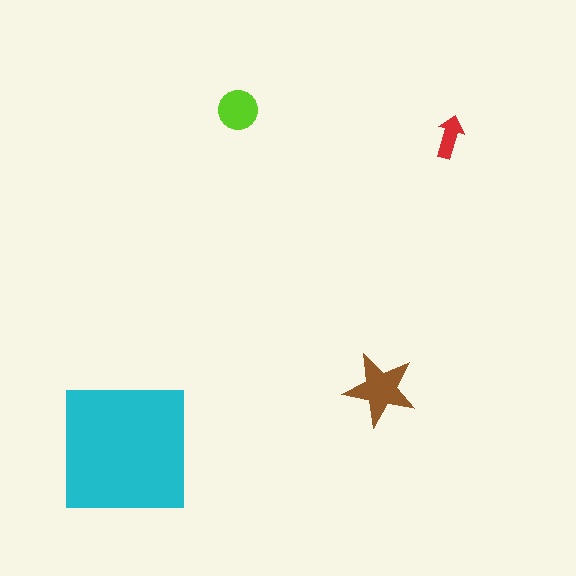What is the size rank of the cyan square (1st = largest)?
1st.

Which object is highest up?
The lime circle is topmost.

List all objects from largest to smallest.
The cyan square, the brown star, the lime circle, the red arrow.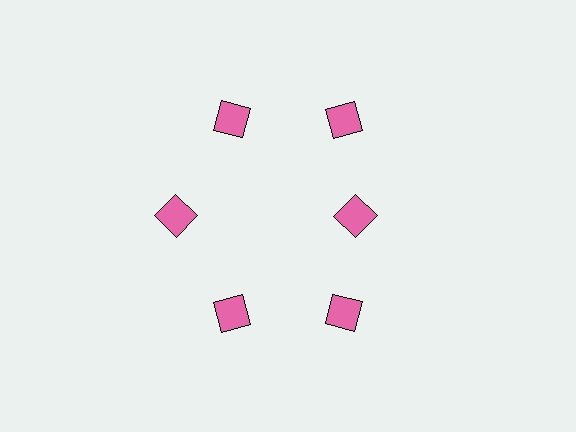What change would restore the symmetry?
The symmetry would be restored by moving it outward, back onto the ring so that all 6 diamonds sit at equal angles and equal distance from the center.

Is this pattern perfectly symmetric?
No. The 6 pink diamonds are arranged in a ring, but one element near the 3 o'clock position is pulled inward toward the center, breaking the 6-fold rotational symmetry.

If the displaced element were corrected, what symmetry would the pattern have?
It would have 6-fold rotational symmetry — the pattern would map onto itself every 60 degrees.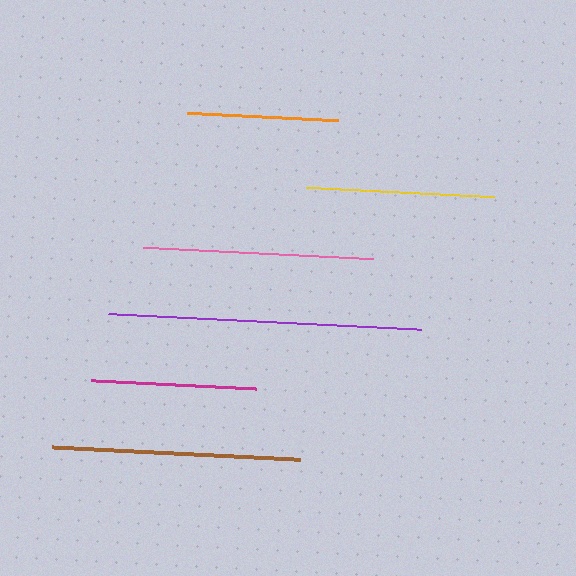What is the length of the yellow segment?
The yellow segment is approximately 189 pixels long.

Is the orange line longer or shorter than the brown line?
The brown line is longer than the orange line.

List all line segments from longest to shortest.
From longest to shortest: purple, brown, pink, yellow, magenta, orange.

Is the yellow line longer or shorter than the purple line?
The purple line is longer than the yellow line.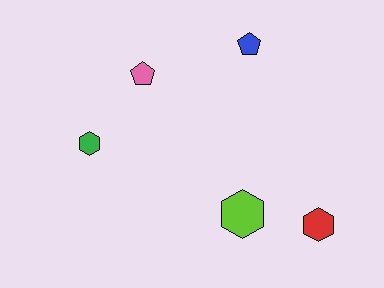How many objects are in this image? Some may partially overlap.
There are 5 objects.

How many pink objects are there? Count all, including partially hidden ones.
There is 1 pink object.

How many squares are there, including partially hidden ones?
There are no squares.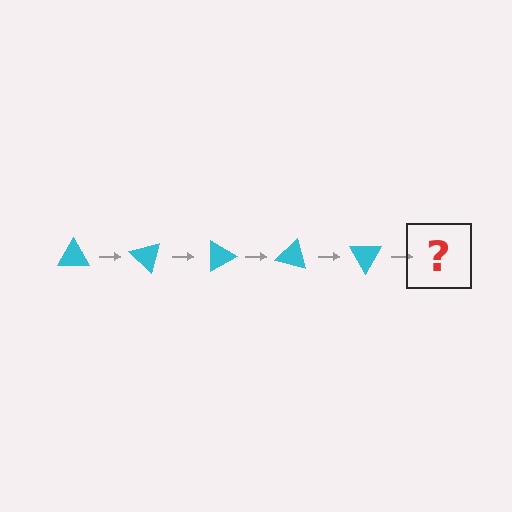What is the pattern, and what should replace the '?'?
The pattern is that the triangle rotates 45 degrees each step. The '?' should be a cyan triangle rotated 225 degrees.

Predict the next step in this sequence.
The next step is a cyan triangle rotated 225 degrees.